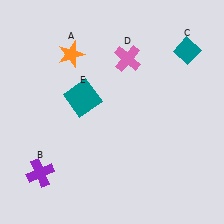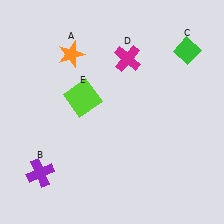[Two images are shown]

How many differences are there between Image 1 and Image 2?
There are 3 differences between the two images.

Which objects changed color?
C changed from teal to green. D changed from pink to magenta. E changed from teal to lime.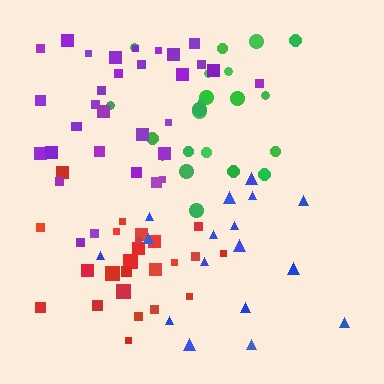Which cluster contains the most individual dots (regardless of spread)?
Purple (34).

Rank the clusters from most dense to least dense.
red, green, purple, blue.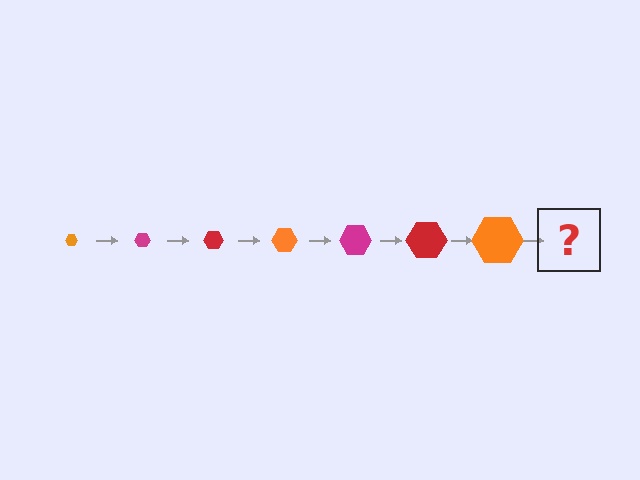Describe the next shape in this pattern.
It should be a magenta hexagon, larger than the previous one.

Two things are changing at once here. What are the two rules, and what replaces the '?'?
The two rules are that the hexagon grows larger each step and the color cycles through orange, magenta, and red. The '?' should be a magenta hexagon, larger than the previous one.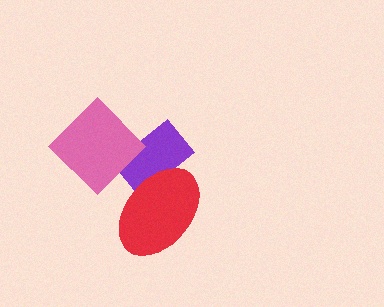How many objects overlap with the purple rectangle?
2 objects overlap with the purple rectangle.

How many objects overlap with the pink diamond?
1 object overlaps with the pink diamond.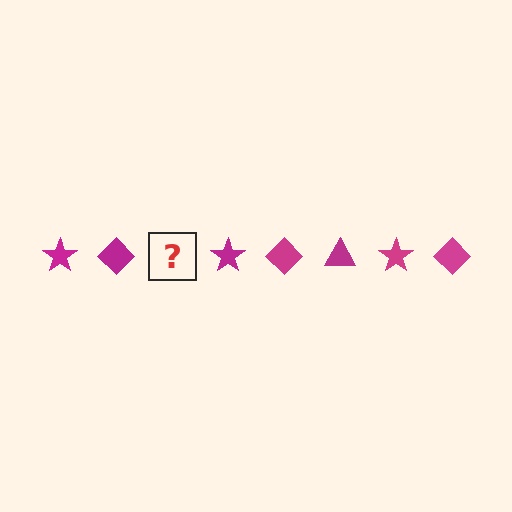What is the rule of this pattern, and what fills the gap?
The rule is that the pattern cycles through star, diamond, triangle shapes in magenta. The gap should be filled with a magenta triangle.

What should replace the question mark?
The question mark should be replaced with a magenta triangle.